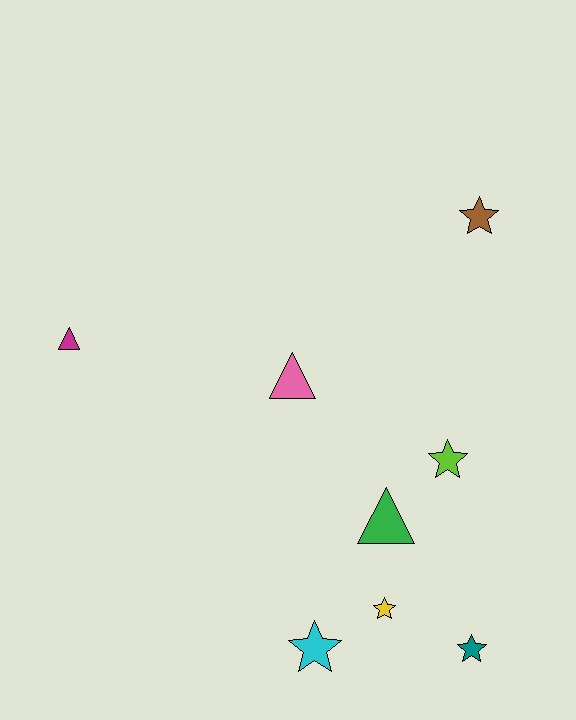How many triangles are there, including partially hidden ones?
There are 3 triangles.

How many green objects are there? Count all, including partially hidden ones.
There is 1 green object.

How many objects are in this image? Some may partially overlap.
There are 8 objects.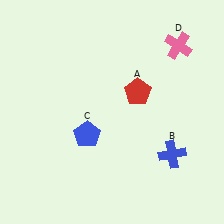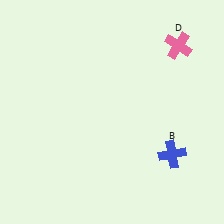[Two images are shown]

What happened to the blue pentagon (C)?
The blue pentagon (C) was removed in Image 2. It was in the bottom-left area of Image 1.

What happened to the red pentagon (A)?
The red pentagon (A) was removed in Image 2. It was in the top-right area of Image 1.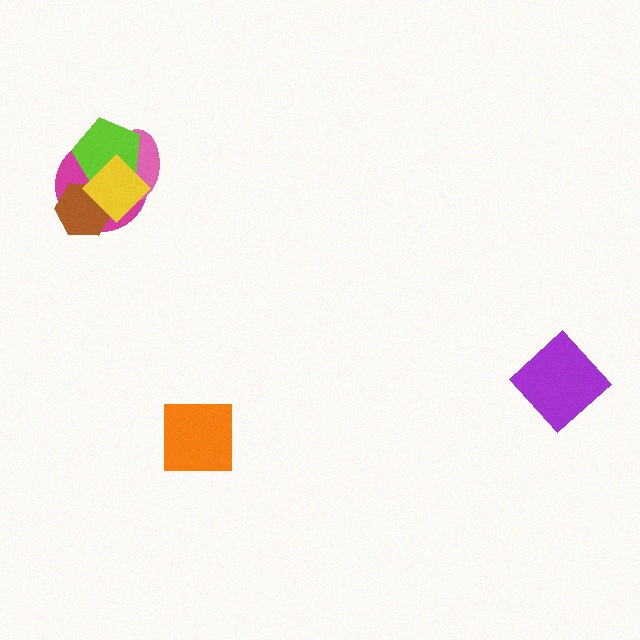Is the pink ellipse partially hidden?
Yes, it is partially covered by another shape.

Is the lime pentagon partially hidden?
Yes, it is partially covered by another shape.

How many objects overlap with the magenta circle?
4 objects overlap with the magenta circle.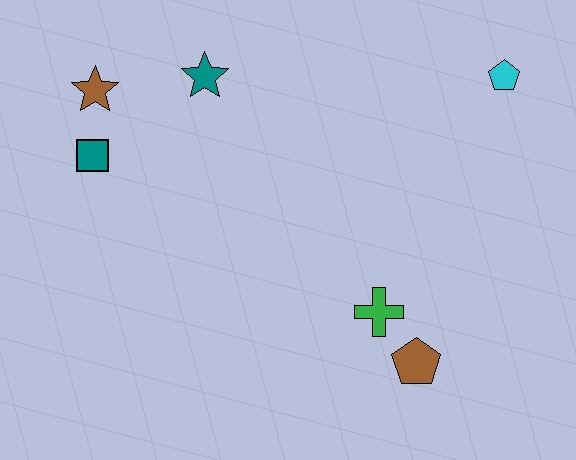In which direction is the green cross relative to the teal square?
The green cross is to the right of the teal square.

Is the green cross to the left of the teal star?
No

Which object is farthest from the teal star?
The brown pentagon is farthest from the teal star.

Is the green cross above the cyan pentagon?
No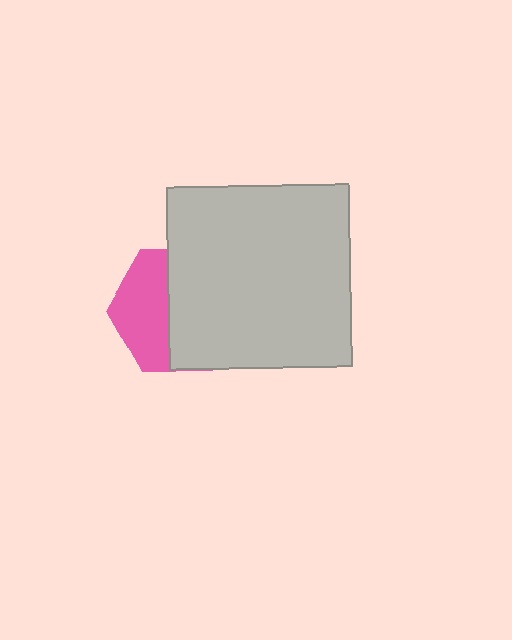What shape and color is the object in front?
The object in front is a light gray square.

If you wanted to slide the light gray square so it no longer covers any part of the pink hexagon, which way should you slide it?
Slide it right — that is the most direct way to separate the two shapes.